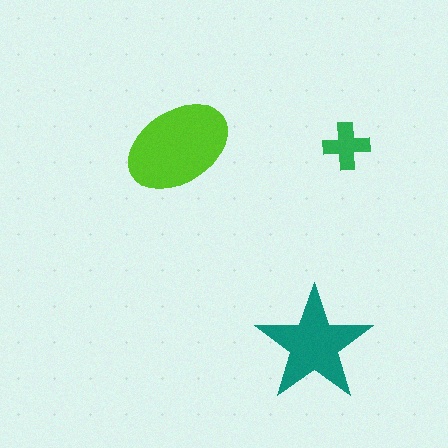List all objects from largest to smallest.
The lime ellipse, the teal star, the green cross.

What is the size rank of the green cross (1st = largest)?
3rd.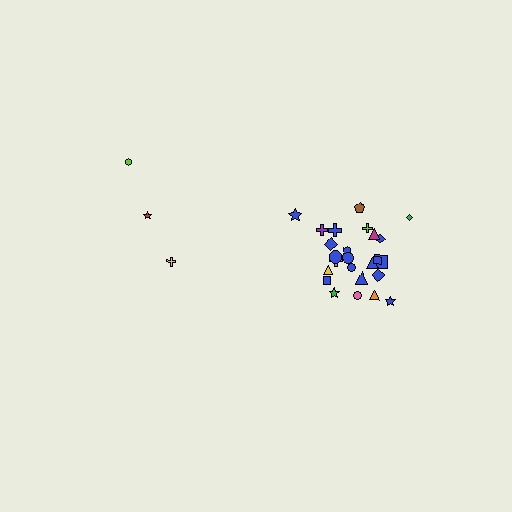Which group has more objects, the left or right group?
The right group.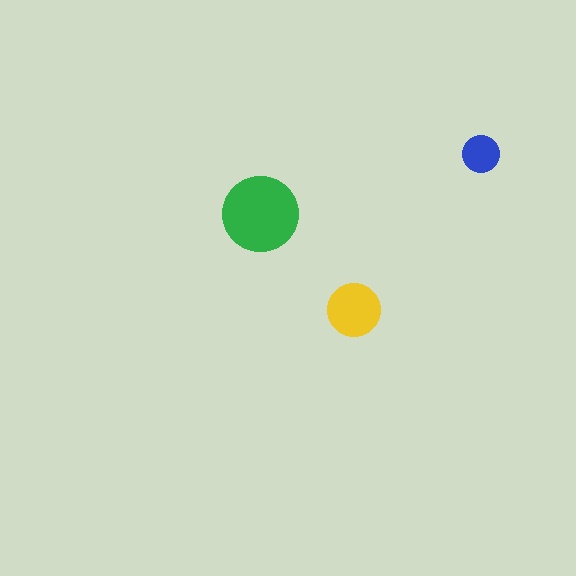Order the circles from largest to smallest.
the green one, the yellow one, the blue one.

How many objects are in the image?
There are 3 objects in the image.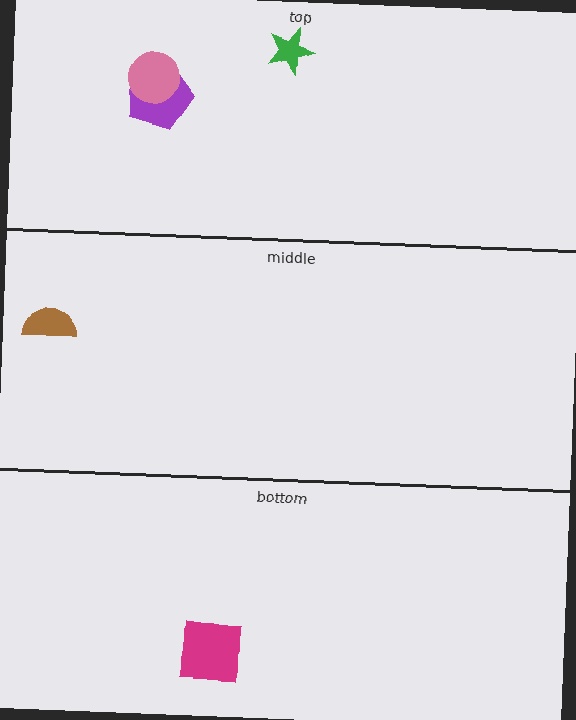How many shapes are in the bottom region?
1.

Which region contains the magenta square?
The bottom region.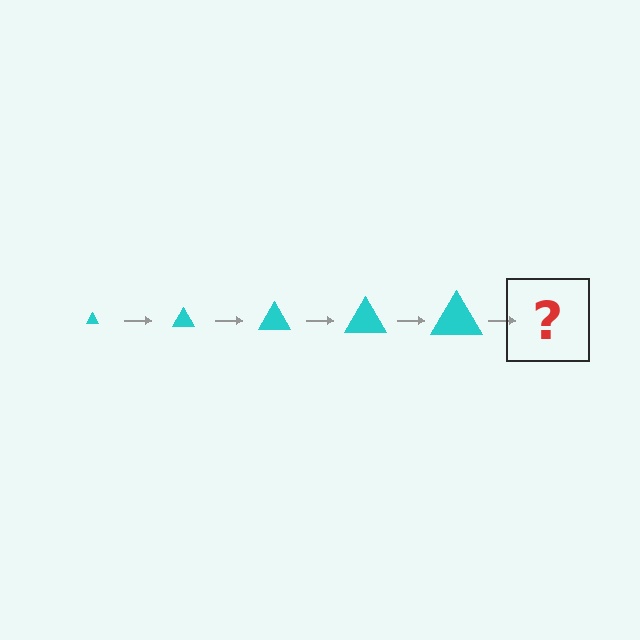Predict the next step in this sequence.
The next step is a cyan triangle, larger than the previous one.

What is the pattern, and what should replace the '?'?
The pattern is that the triangle gets progressively larger each step. The '?' should be a cyan triangle, larger than the previous one.